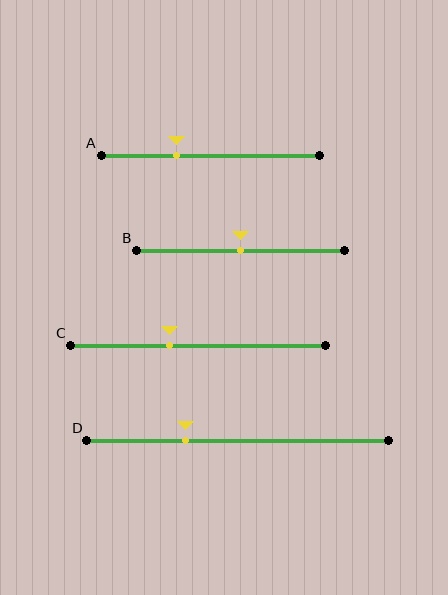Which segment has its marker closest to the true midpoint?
Segment B has its marker closest to the true midpoint.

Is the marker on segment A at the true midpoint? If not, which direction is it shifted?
No, the marker on segment A is shifted to the left by about 16% of the segment length.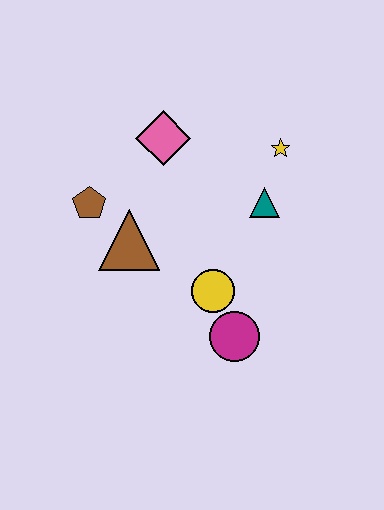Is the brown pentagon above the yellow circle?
Yes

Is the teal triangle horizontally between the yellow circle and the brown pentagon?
No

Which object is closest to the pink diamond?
The brown pentagon is closest to the pink diamond.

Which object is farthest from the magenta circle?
The pink diamond is farthest from the magenta circle.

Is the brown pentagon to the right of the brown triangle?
No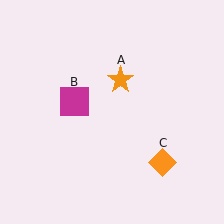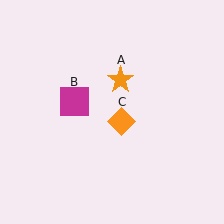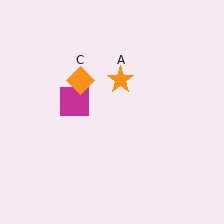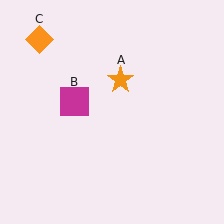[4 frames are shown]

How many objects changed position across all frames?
1 object changed position: orange diamond (object C).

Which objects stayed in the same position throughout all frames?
Orange star (object A) and magenta square (object B) remained stationary.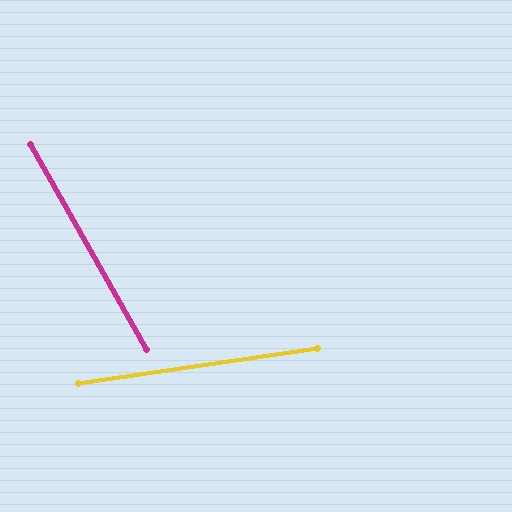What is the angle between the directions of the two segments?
Approximately 69 degrees.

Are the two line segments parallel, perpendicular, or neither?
Neither parallel nor perpendicular — they differ by about 69°.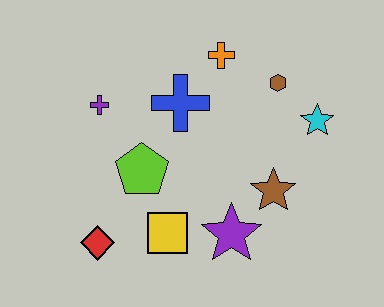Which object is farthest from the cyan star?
The red diamond is farthest from the cyan star.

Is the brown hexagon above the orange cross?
No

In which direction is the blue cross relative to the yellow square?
The blue cross is above the yellow square.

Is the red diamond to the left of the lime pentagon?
Yes